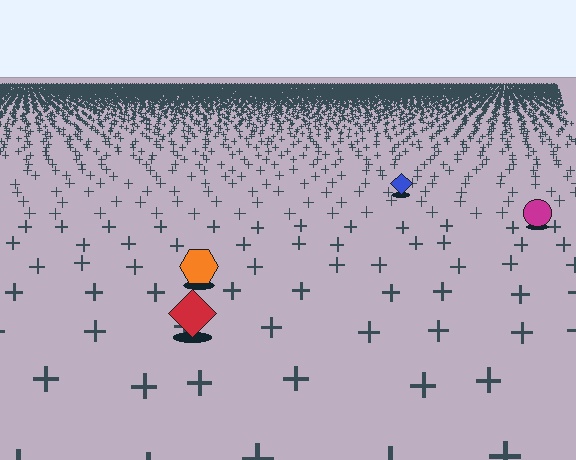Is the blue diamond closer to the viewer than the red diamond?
No. The red diamond is closer — you can tell from the texture gradient: the ground texture is coarser near it.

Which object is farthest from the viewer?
The blue diamond is farthest from the viewer. It appears smaller and the ground texture around it is denser.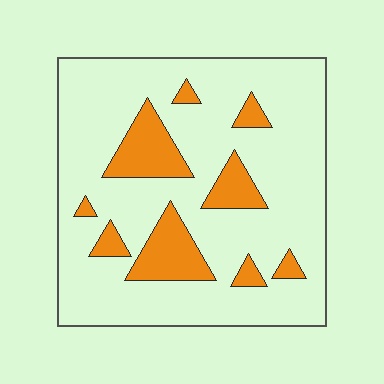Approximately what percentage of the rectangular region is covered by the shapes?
Approximately 20%.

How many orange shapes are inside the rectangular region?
9.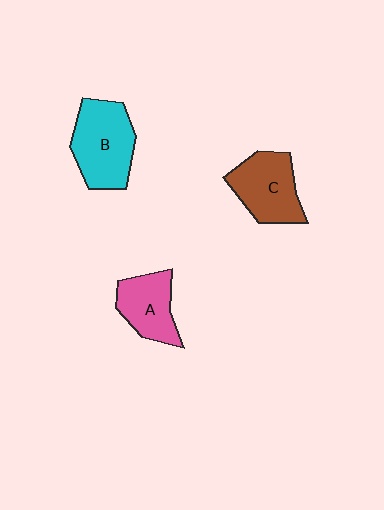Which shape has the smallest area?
Shape A (pink).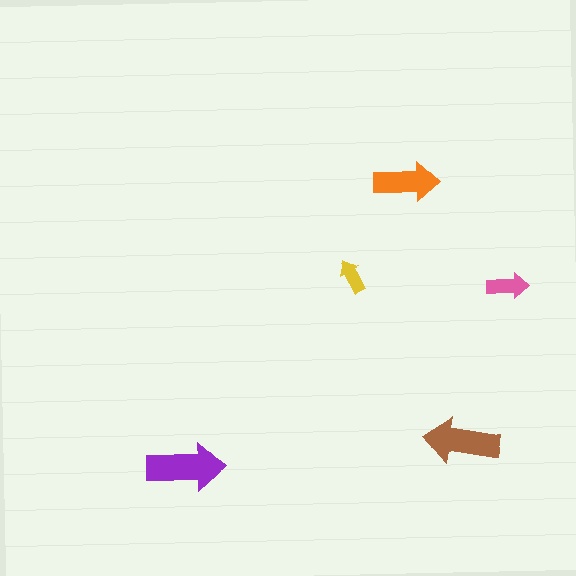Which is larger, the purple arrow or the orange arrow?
The purple one.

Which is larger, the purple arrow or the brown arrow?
The purple one.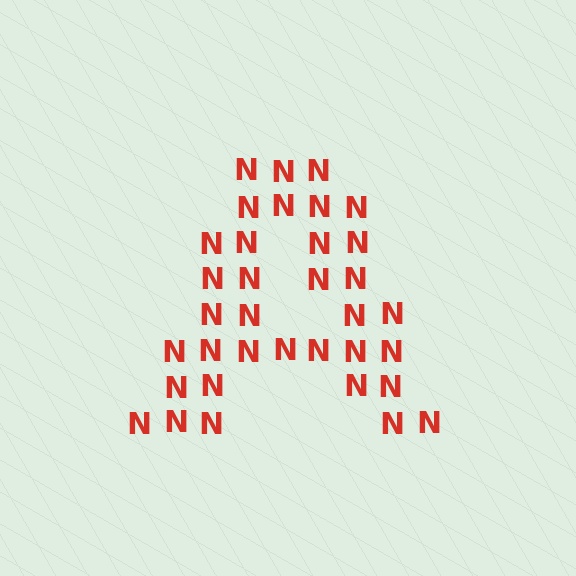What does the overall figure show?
The overall figure shows the letter A.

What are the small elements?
The small elements are letter N's.